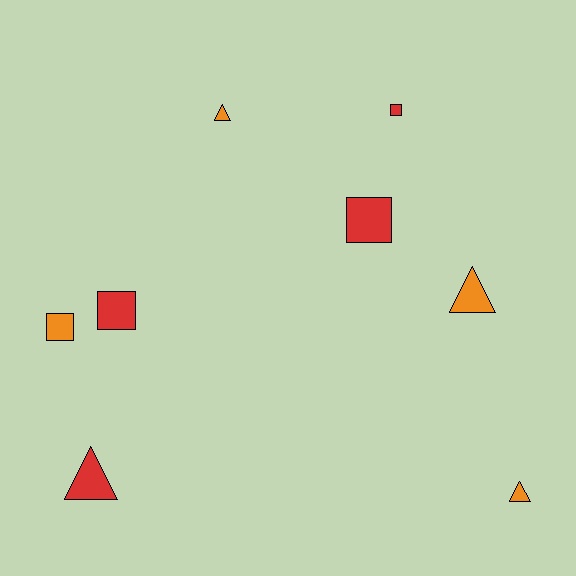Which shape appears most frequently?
Square, with 4 objects.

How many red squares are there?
There are 3 red squares.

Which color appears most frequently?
Red, with 4 objects.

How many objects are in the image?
There are 8 objects.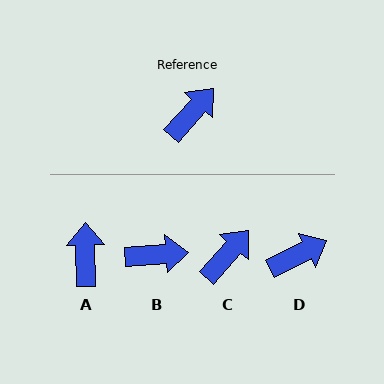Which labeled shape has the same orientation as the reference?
C.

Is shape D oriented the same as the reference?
No, it is off by about 21 degrees.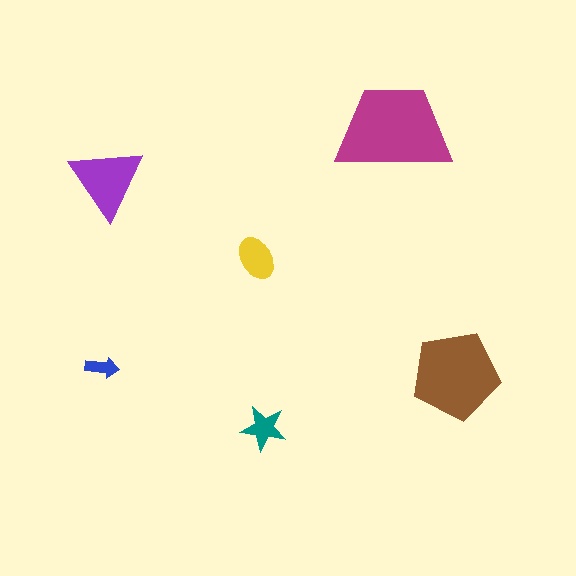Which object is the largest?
The magenta trapezoid.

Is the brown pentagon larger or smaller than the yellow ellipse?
Larger.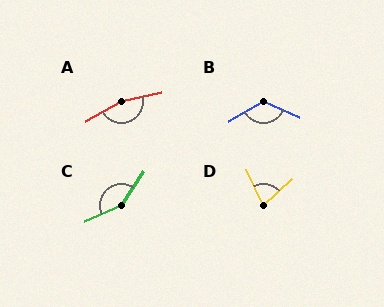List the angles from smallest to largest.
D (73°), B (127°), C (148°), A (164°).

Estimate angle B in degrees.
Approximately 127 degrees.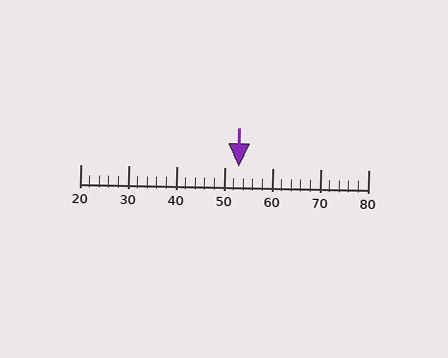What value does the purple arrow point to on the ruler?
The purple arrow points to approximately 53.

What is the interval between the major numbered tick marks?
The major tick marks are spaced 10 units apart.